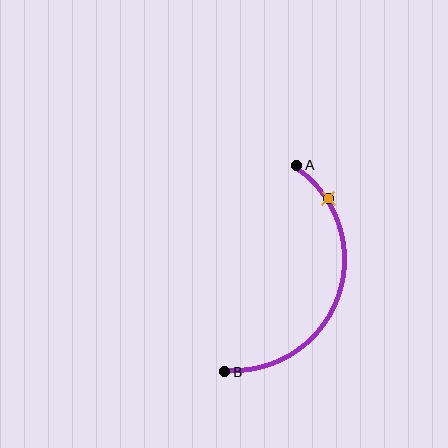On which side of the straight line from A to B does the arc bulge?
The arc bulges to the right of the straight line connecting A and B.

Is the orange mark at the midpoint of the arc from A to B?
No. The orange mark lies on the arc but is closer to endpoint A. The arc midpoint would be at the point on the curve equidistant along the arc from both A and B.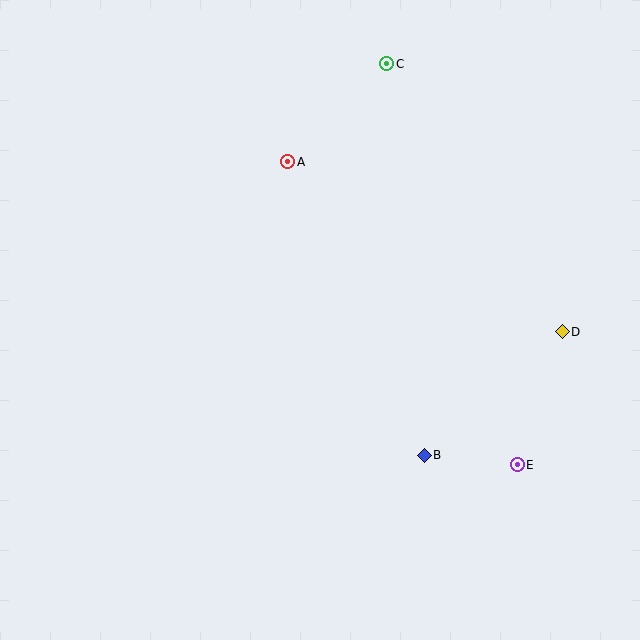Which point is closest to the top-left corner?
Point A is closest to the top-left corner.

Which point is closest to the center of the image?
Point A at (288, 162) is closest to the center.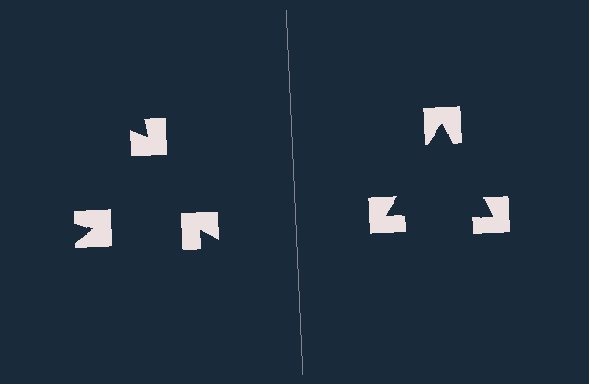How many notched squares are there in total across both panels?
6 — 3 on each side.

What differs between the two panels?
The notched squares are positioned identically on both sides; only the wedge orientations differ. On the right they align to a triangle; on the left they are misaligned.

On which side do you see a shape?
An illusory triangle appears on the right side. On the left side the wedge cuts are rotated, so no coherent shape forms.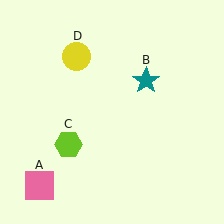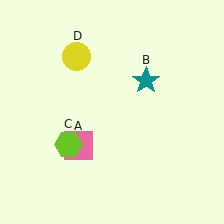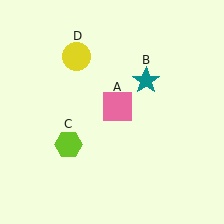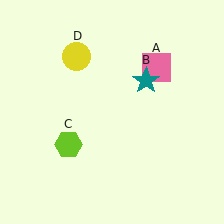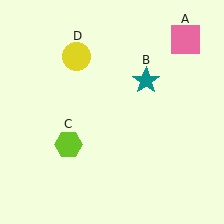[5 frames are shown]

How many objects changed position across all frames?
1 object changed position: pink square (object A).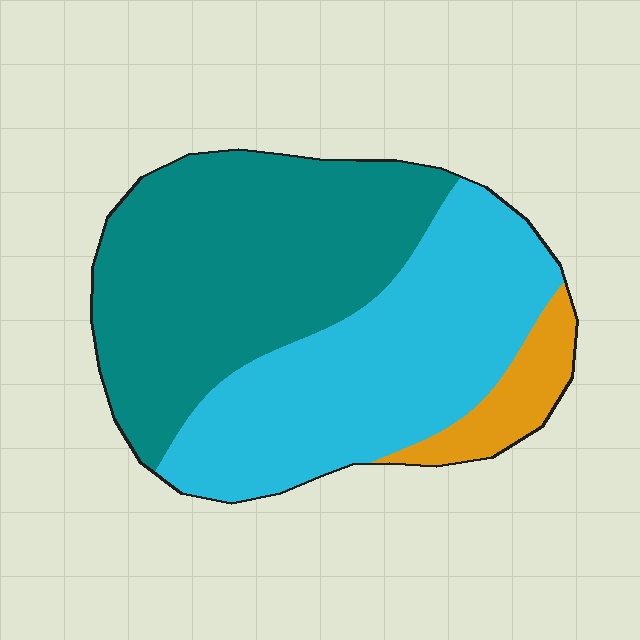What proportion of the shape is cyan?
Cyan covers around 45% of the shape.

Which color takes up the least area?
Orange, at roughly 10%.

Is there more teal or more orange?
Teal.